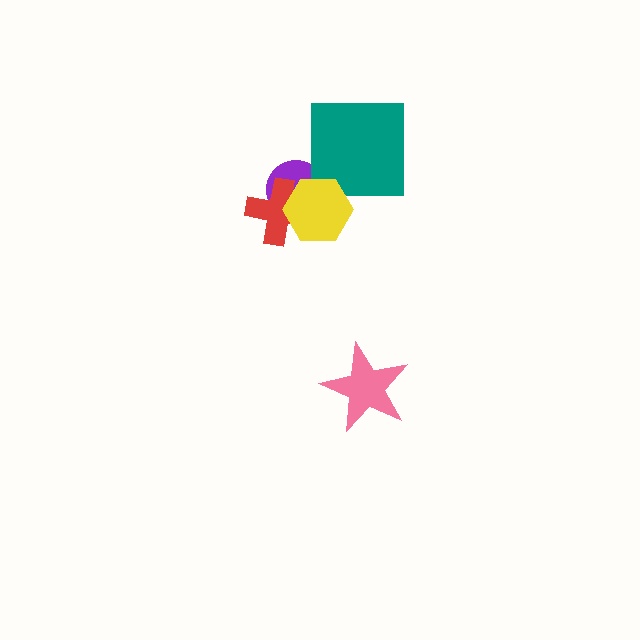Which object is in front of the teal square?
The yellow hexagon is in front of the teal square.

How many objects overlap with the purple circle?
2 objects overlap with the purple circle.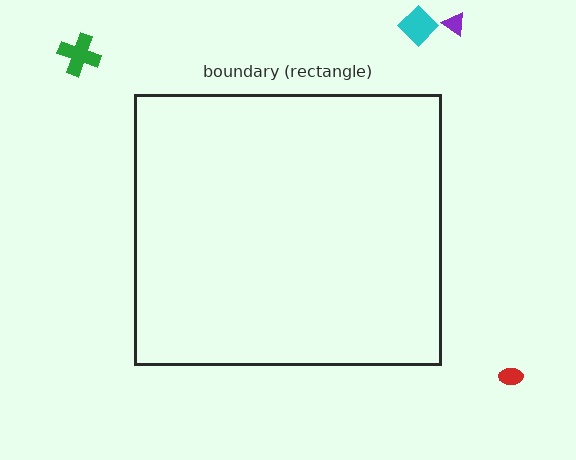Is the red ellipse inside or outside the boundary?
Outside.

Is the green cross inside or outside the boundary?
Outside.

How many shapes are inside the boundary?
0 inside, 4 outside.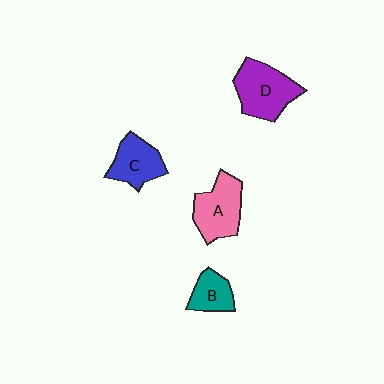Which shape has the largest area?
Shape D (purple).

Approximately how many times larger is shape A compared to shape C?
Approximately 1.2 times.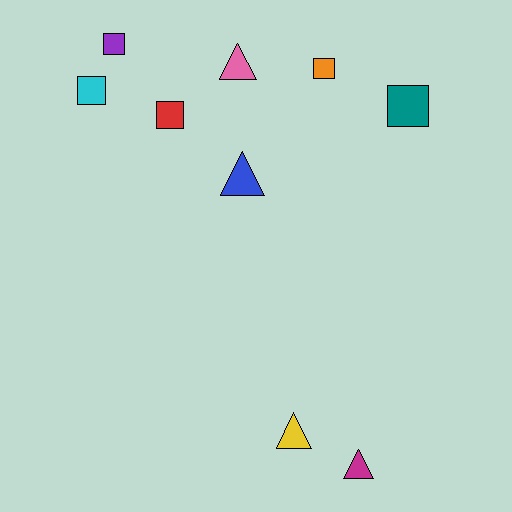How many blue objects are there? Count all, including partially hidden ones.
There is 1 blue object.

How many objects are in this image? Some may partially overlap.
There are 9 objects.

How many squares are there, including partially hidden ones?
There are 5 squares.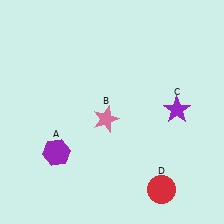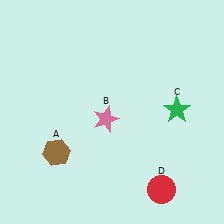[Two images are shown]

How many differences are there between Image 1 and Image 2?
There are 2 differences between the two images.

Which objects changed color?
A changed from purple to brown. C changed from purple to green.